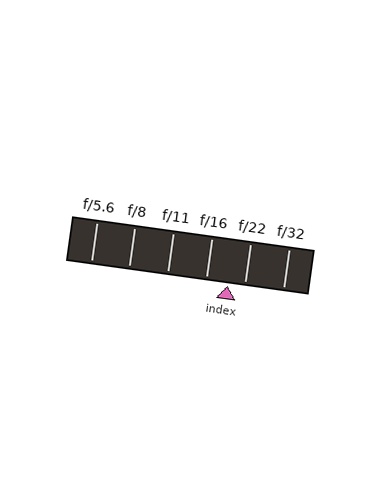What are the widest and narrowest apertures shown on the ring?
The widest aperture shown is f/5.6 and the narrowest is f/32.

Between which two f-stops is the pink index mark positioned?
The index mark is between f/16 and f/22.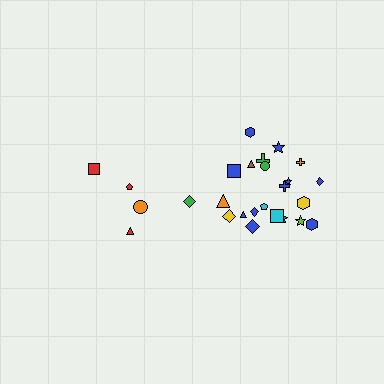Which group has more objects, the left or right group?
The right group.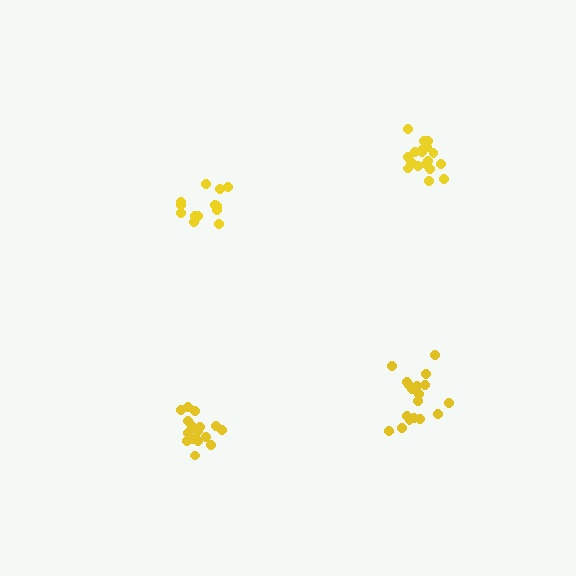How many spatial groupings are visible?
There are 4 spatial groupings.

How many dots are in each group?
Group 1: 18 dots, Group 2: 13 dots, Group 3: 18 dots, Group 4: 17 dots (66 total).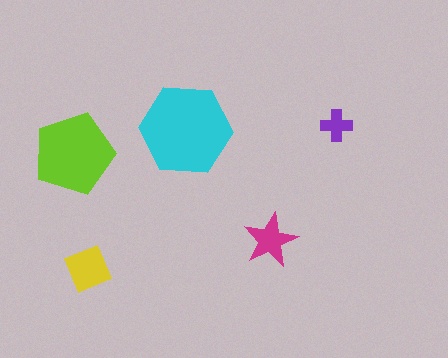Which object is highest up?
The purple cross is topmost.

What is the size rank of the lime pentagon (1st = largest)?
2nd.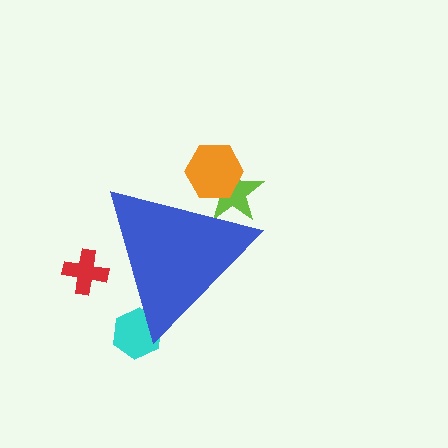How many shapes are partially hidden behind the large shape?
4 shapes are partially hidden.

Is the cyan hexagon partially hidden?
Yes, the cyan hexagon is partially hidden behind the blue triangle.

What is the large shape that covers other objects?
A blue triangle.